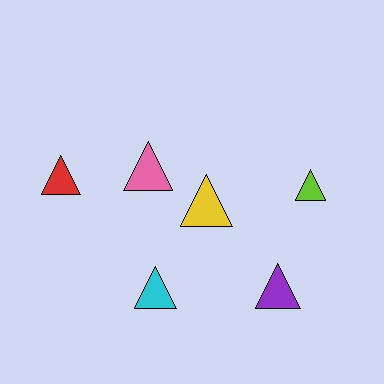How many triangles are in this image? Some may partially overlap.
There are 6 triangles.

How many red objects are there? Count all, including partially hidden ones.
There is 1 red object.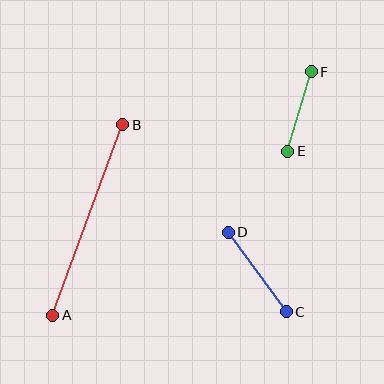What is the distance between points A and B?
The distance is approximately 203 pixels.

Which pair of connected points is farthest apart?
Points A and B are farthest apart.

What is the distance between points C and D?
The distance is approximately 98 pixels.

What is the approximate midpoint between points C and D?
The midpoint is at approximately (257, 272) pixels.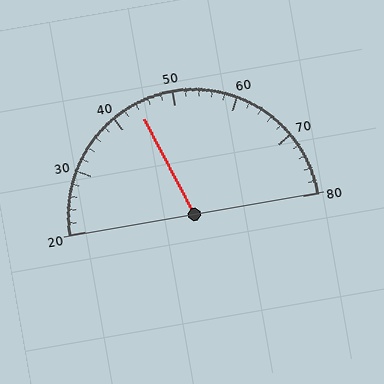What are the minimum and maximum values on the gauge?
The gauge ranges from 20 to 80.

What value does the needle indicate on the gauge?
The needle indicates approximately 44.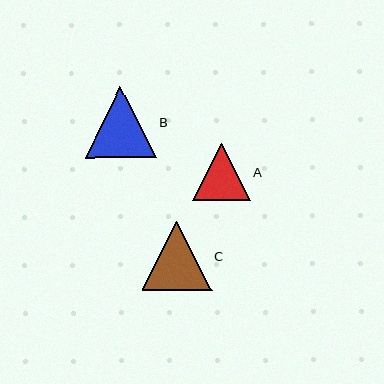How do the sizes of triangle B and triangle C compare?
Triangle B and triangle C are approximately the same size.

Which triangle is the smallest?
Triangle A is the smallest with a size of approximately 57 pixels.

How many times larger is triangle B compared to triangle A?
Triangle B is approximately 1.2 times the size of triangle A.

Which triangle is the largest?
Triangle B is the largest with a size of approximately 71 pixels.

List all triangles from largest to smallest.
From largest to smallest: B, C, A.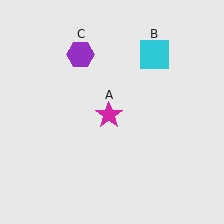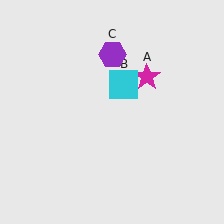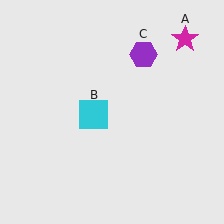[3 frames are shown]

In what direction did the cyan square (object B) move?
The cyan square (object B) moved down and to the left.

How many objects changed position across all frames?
3 objects changed position: magenta star (object A), cyan square (object B), purple hexagon (object C).